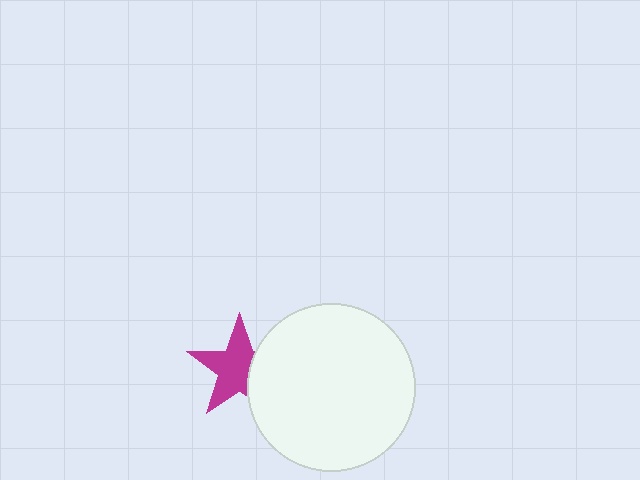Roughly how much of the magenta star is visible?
Most of it is visible (roughly 69%).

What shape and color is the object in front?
The object in front is a white circle.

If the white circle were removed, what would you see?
You would see the complete magenta star.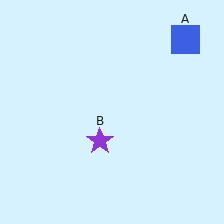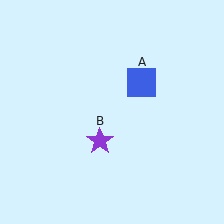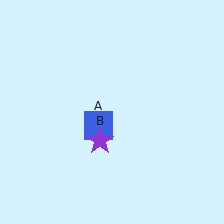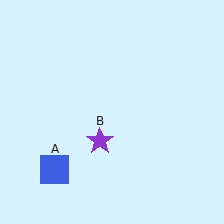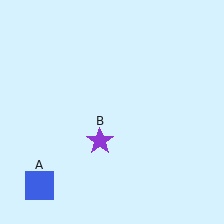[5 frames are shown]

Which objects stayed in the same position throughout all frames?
Purple star (object B) remained stationary.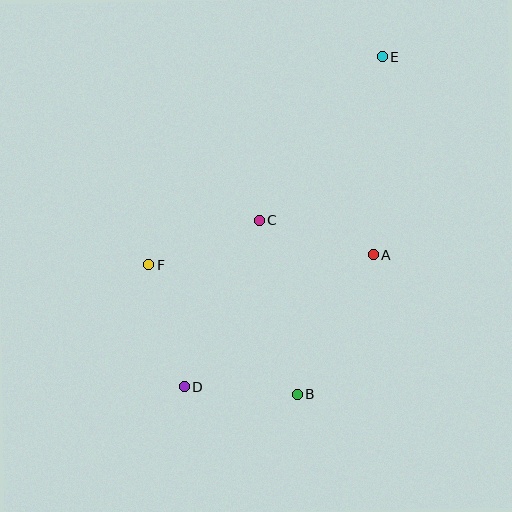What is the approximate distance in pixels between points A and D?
The distance between A and D is approximately 230 pixels.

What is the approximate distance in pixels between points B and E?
The distance between B and E is approximately 348 pixels.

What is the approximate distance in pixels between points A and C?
The distance between A and C is approximately 119 pixels.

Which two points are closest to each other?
Points B and D are closest to each other.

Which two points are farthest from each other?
Points D and E are farthest from each other.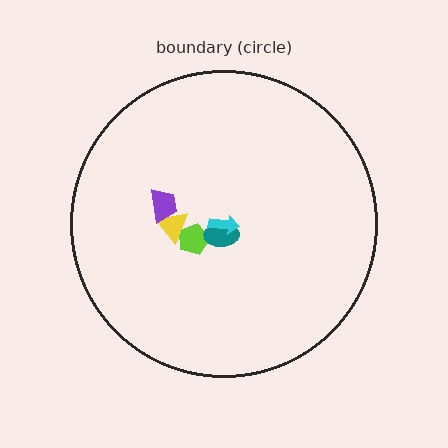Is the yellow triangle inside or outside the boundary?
Inside.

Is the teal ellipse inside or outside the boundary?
Inside.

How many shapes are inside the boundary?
5 inside, 0 outside.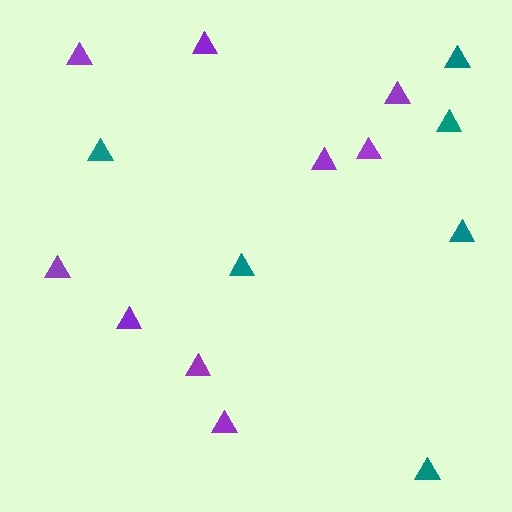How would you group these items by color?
There are 2 groups: one group of purple triangles (9) and one group of teal triangles (6).